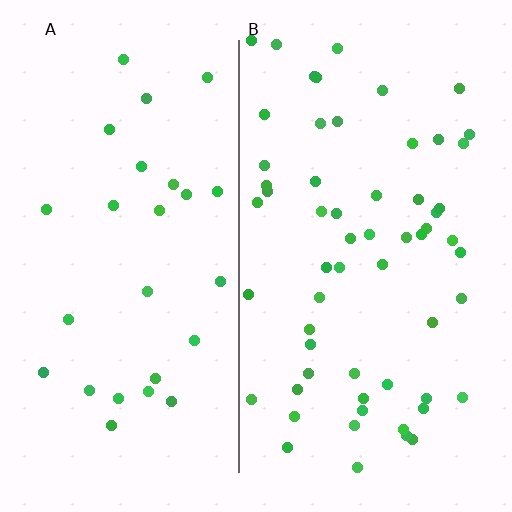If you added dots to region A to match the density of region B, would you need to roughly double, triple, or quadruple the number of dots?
Approximately double.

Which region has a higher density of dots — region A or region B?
B (the right).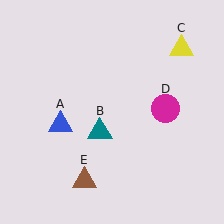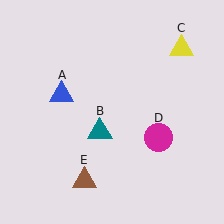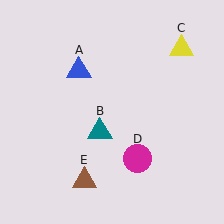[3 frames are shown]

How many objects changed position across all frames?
2 objects changed position: blue triangle (object A), magenta circle (object D).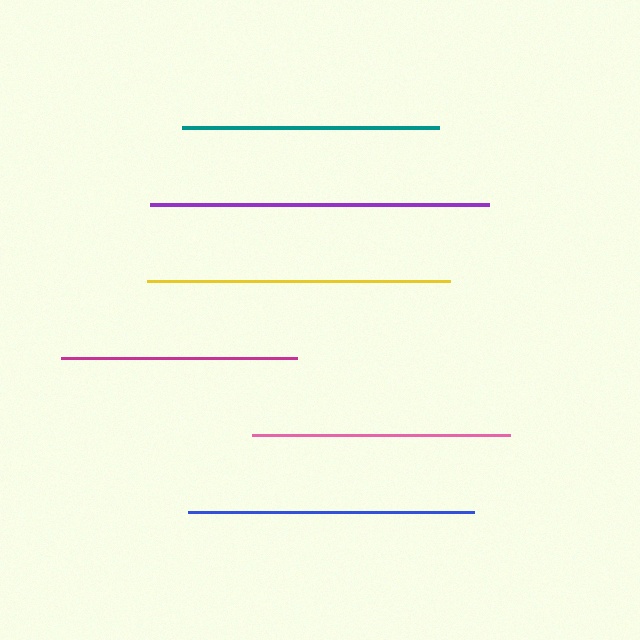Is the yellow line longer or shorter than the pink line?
The yellow line is longer than the pink line.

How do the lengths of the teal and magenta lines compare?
The teal and magenta lines are approximately the same length.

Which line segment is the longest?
The purple line is the longest at approximately 339 pixels.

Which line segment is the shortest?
The magenta line is the shortest at approximately 236 pixels.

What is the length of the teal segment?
The teal segment is approximately 257 pixels long.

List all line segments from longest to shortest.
From longest to shortest: purple, yellow, blue, pink, teal, magenta.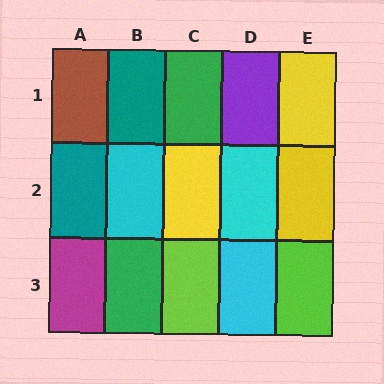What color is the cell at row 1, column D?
Purple.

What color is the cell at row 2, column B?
Cyan.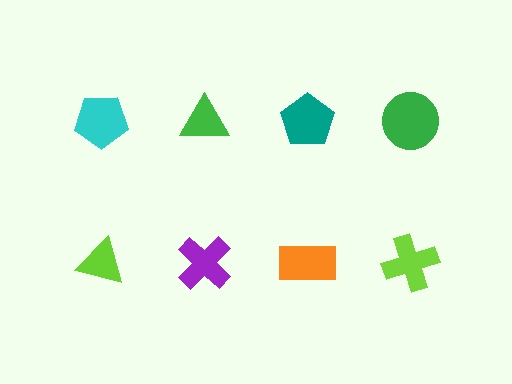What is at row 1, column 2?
A green triangle.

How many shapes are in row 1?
4 shapes.